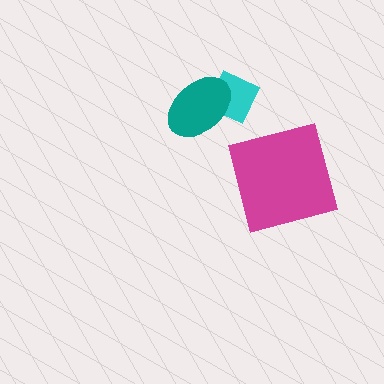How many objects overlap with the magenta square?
0 objects overlap with the magenta square.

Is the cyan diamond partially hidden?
Yes, it is partially covered by another shape.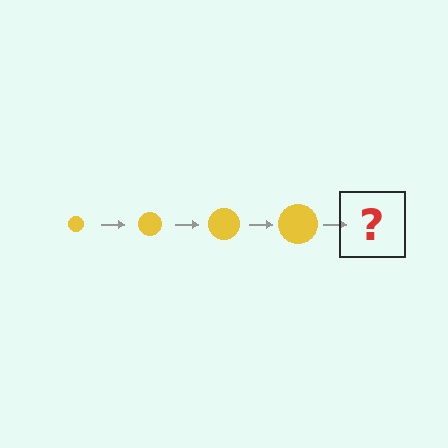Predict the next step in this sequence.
The next step is a yellow circle, larger than the previous one.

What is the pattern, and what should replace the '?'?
The pattern is that the circle gets progressively larger each step. The '?' should be a yellow circle, larger than the previous one.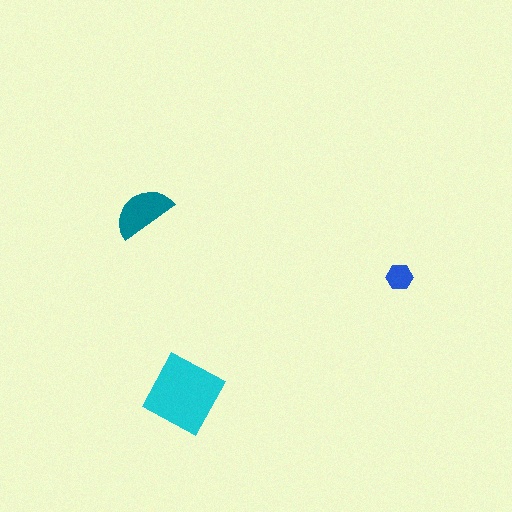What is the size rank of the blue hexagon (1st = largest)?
3rd.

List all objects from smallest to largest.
The blue hexagon, the teal semicircle, the cyan diamond.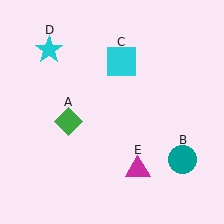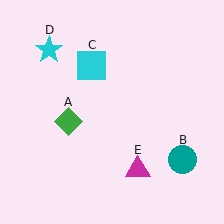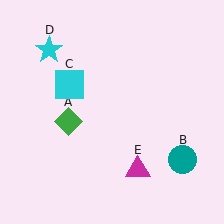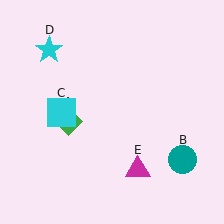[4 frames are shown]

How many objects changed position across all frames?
1 object changed position: cyan square (object C).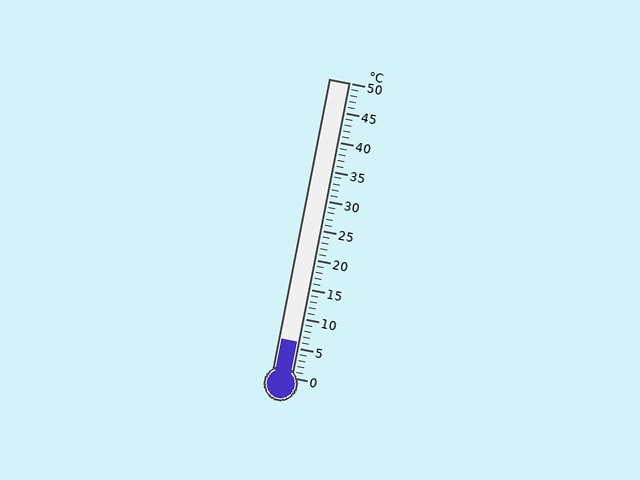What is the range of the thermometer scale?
The thermometer scale ranges from 0°C to 50°C.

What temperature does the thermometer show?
The thermometer shows approximately 6°C.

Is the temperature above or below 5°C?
The temperature is above 5°C.